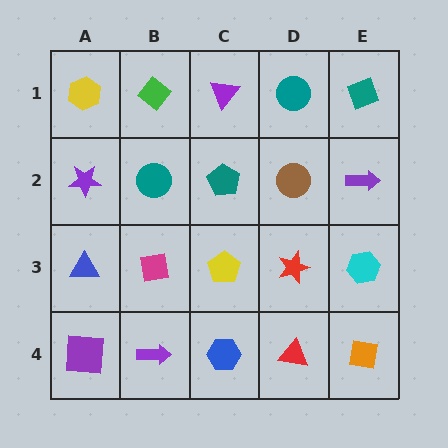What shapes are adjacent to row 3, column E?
A purple arrow (row 2, column E), an orange square (row 4, column E), a red star (row 3, column D).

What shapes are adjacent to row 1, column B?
A teal circle (row 2, column B), a yellow hexagon (row 1, column A), a purple triangle (row 1, column C).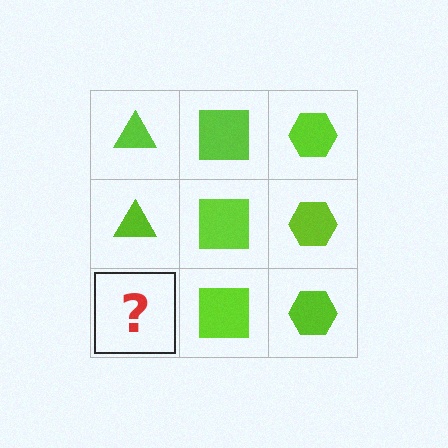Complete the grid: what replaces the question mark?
The question mark should be replaced with a lime triangle.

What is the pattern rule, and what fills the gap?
The rule is that each column has a consistent shape. The gap should be filled with a lime triangle.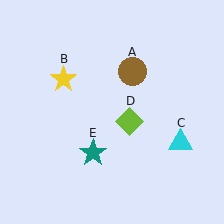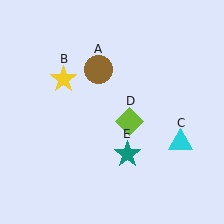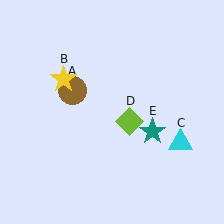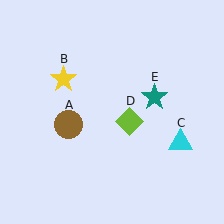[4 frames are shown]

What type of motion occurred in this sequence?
The brown circle (object A), teal star (object E) rotated counterclockwise around the center of the scene.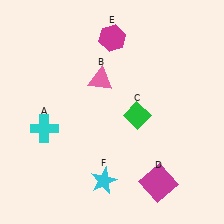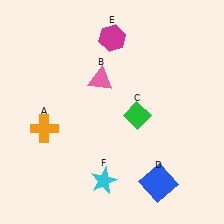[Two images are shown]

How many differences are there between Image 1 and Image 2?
There are 2 differences between the two images.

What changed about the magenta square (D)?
In Image 1, D is magenta. In Image 2, it changed to blue.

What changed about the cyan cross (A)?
In Image 1, A is cyan. In Image 2, it changed to orange.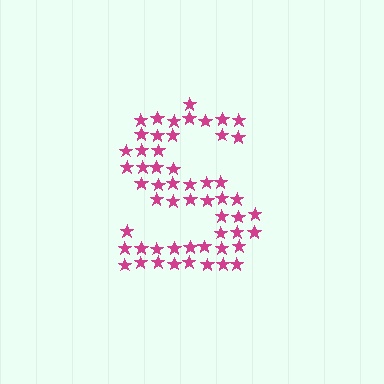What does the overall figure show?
The overall figure shows the letter S.